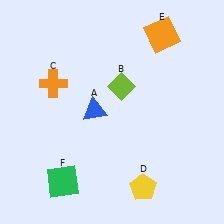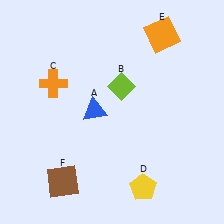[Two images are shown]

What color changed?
The square (F) changed from green in Image 1 to brown in Image 2.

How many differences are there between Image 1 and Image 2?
There is 1 difference between the two images.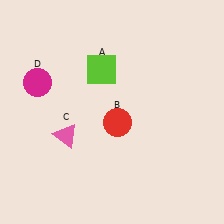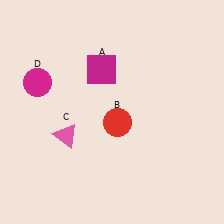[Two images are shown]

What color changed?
The square (A) changed from lime in Image 1 to magenta in Image 2.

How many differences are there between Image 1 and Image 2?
There is 1 difference between the two images.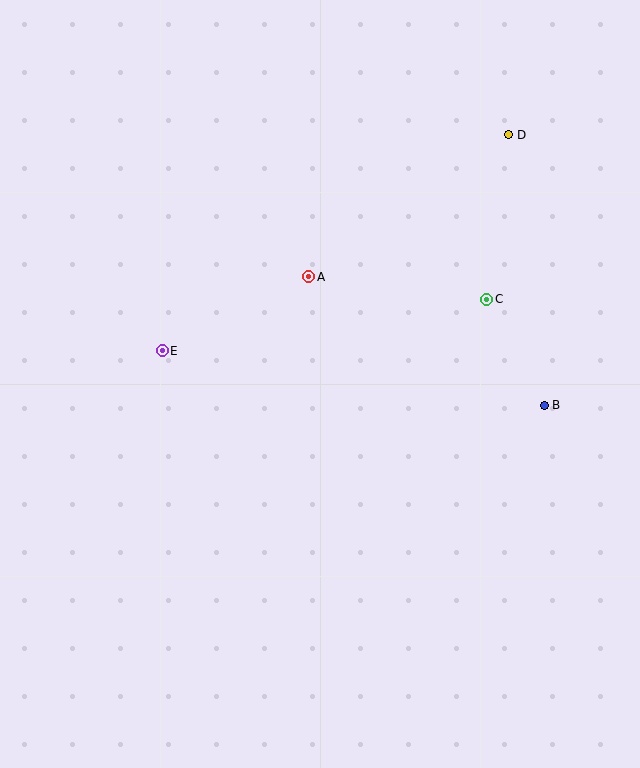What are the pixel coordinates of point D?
Point D is at (509, 135).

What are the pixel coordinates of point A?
Point A is at (309, 277).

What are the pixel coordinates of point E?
Point E is at (162, 351).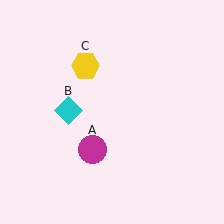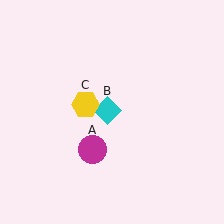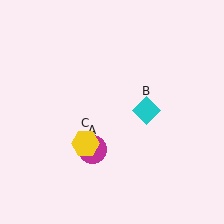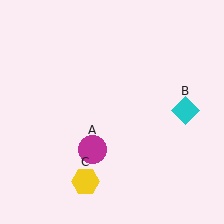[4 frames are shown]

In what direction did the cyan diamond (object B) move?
The cyan diamond (object B) moved right.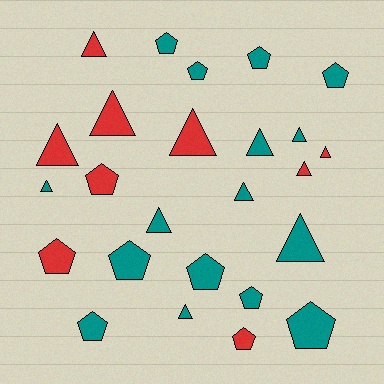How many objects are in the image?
There are 25 objects.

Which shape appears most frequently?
Triangle, with 13 objects.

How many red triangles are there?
There are 6 red triangles.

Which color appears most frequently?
Teal, with 16 objects.